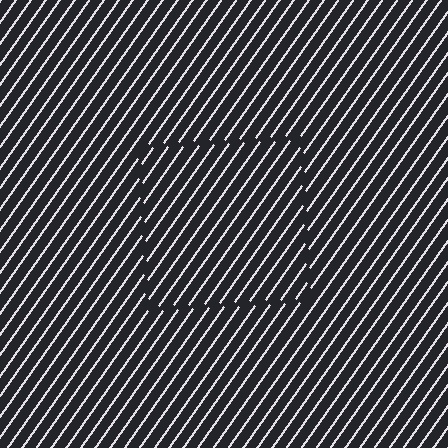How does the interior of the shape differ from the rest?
The interior of the shape contains the same grating, shifted by half a period — the contour is defined by the phase discontinuity where line-ends from the inner and outer gratings abut.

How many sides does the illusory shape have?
4 sides — the line-ends trace a square.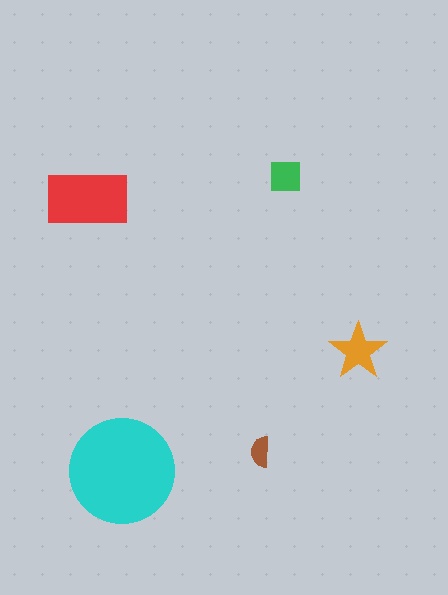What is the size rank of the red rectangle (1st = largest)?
2nd.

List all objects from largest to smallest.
The cyan circle, the red rectangle, the orange star, the green square, the brown semicircle.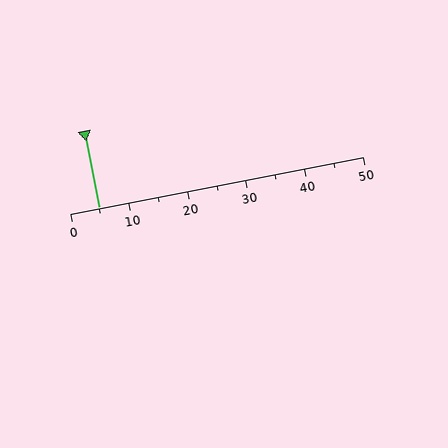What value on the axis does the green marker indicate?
The marker indicates approximately 5.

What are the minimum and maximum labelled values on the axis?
The axis runs from 0 to 50.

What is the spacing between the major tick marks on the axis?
The major ticks are spaced 10 apart.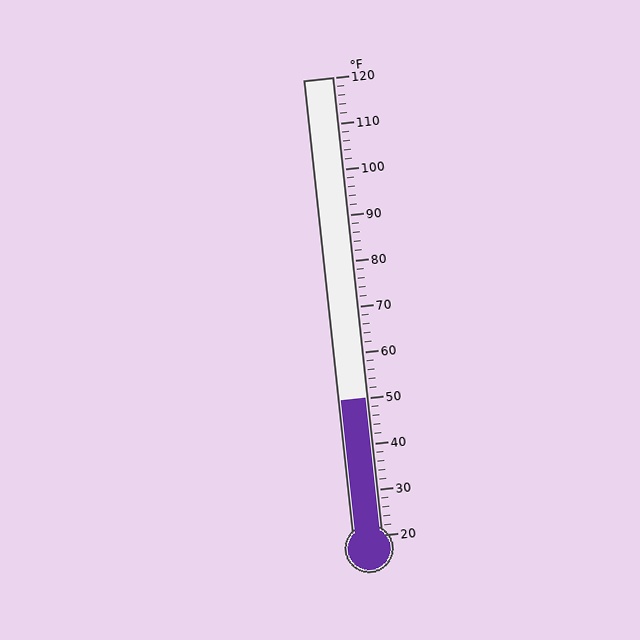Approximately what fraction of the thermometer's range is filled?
The thermometer is filled to approximately 30% of its range.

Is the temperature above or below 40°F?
The temperature is above 40°F.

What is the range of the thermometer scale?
The thermometer scale ranges from 20°F to 120°F.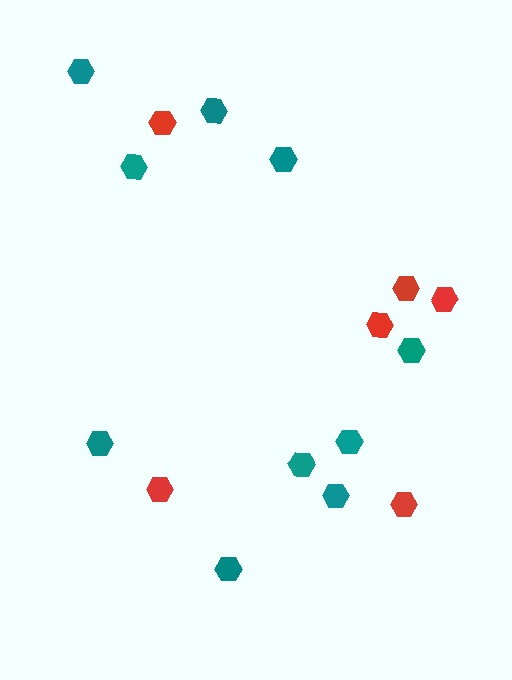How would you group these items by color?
There are 2 groups: one group of red hexagons (6) and one group of teal hexagons (10).